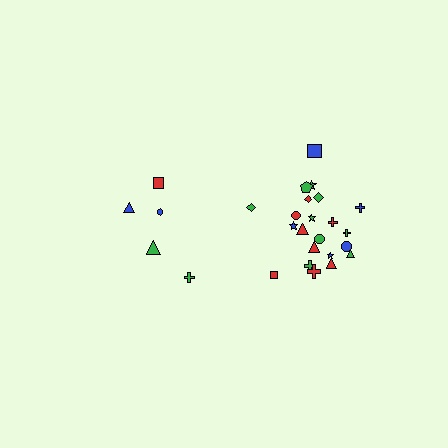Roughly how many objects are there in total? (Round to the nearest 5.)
Roughly 25 objects in total.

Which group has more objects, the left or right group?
The right group.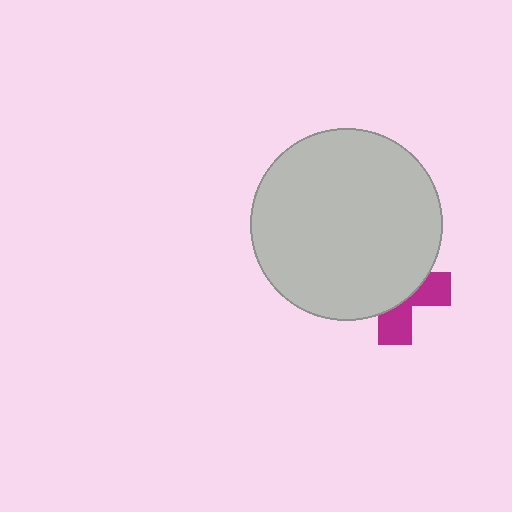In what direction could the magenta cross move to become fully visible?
The magenta cross could move down. That would shift it out from behind the light gray circle entirely.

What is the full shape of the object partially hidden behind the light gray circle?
The partially hidden object is a magenta cross.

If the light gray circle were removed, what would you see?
You would see the complete magenta cross.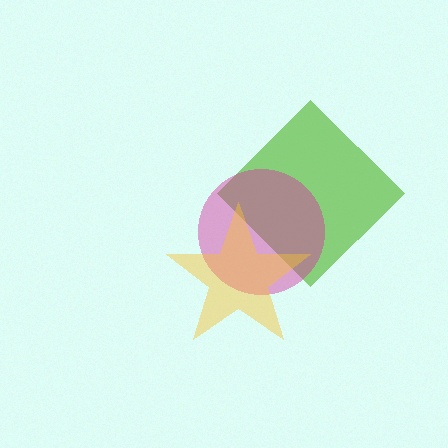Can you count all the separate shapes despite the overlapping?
Yes, there are 3 separate shapes.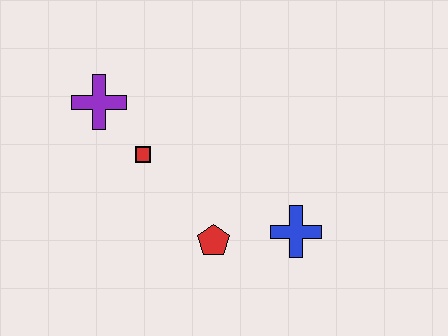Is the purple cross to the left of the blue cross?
Yes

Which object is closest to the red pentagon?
The blue cross is closest to the red pentagon.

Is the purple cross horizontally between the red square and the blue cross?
No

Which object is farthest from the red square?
The blue cross is farthest from the red square.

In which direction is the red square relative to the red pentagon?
The red square is above the red pentagon.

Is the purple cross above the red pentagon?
Yes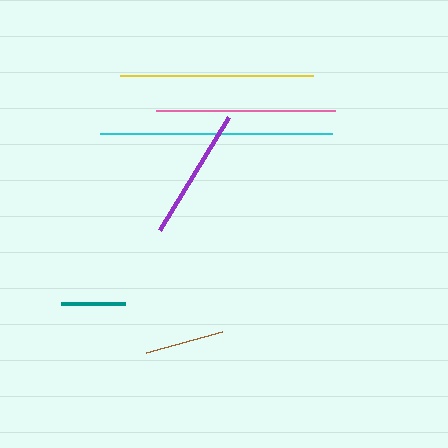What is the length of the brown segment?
The brown segment is approximately 79 pixels long.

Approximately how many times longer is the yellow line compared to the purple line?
The yellow line is approximately 1.5 times the length of the purple line.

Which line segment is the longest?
The cyan line is the longest at approximately 232 pixels.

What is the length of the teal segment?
The teal segment is approximately 64 pixels long.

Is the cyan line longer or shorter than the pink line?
The cyan line is longer than the pink line.